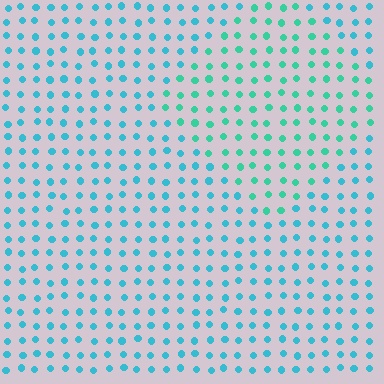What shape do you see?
I see a diamond.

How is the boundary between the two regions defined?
The boundary is defined purely by a slight shift in hue (about 28 degrees). Spacing, size, and orientation are identical on both sides.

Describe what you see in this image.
The image is filled with small cyan elements in a uniform arrangement. A diamond-shaped region is visible where the elements are tinted to a slightly different hue, forming a subtle color boundary.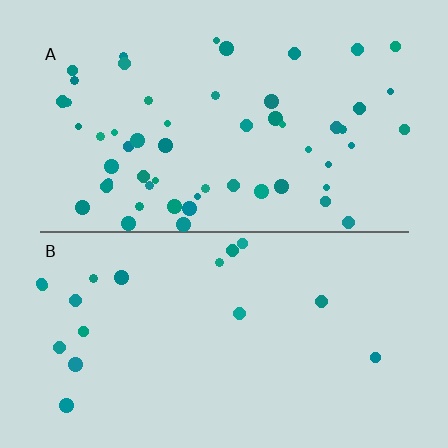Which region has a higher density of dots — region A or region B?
A (the top).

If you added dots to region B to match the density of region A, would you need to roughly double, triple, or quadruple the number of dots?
Approximately triple.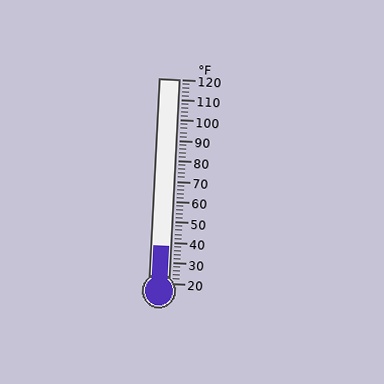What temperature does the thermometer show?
The thermometer shows approximately 38°F.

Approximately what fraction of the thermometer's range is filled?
The thermometer is filled to approximately 20% of its range.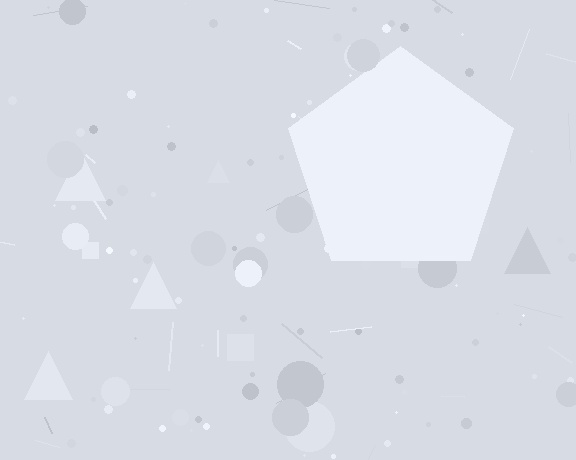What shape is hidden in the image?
A pentagon is hidden in the image.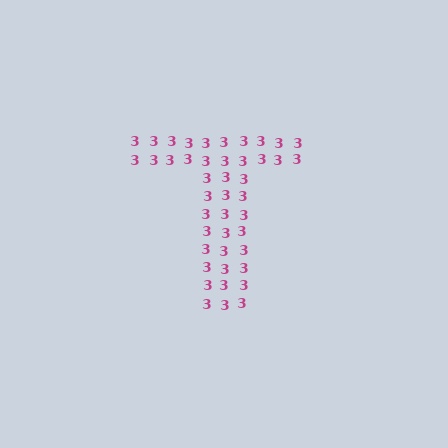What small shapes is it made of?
It is made of small digit 3's.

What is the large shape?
The large shape is the letter T.